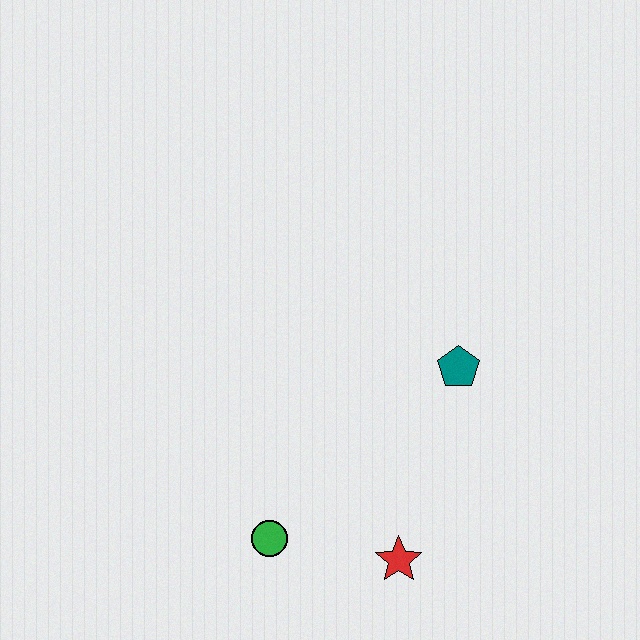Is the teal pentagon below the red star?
No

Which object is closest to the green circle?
The red star is closest to the green circle.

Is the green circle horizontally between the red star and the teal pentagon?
No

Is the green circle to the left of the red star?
Yes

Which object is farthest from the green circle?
The teal pentagon is farthest from the green circle.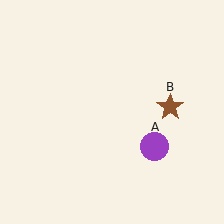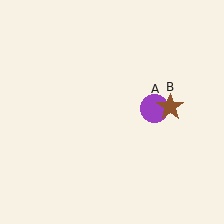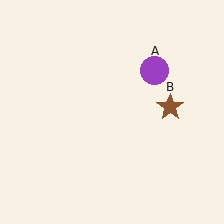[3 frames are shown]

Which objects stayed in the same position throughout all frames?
Brown star (object B) remained stationary.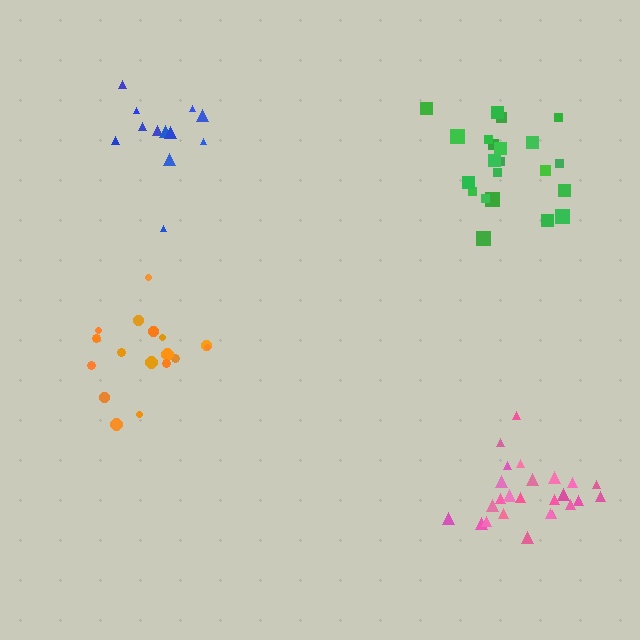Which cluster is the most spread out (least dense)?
Blue.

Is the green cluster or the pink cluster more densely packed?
Pink.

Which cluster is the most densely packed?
Pink.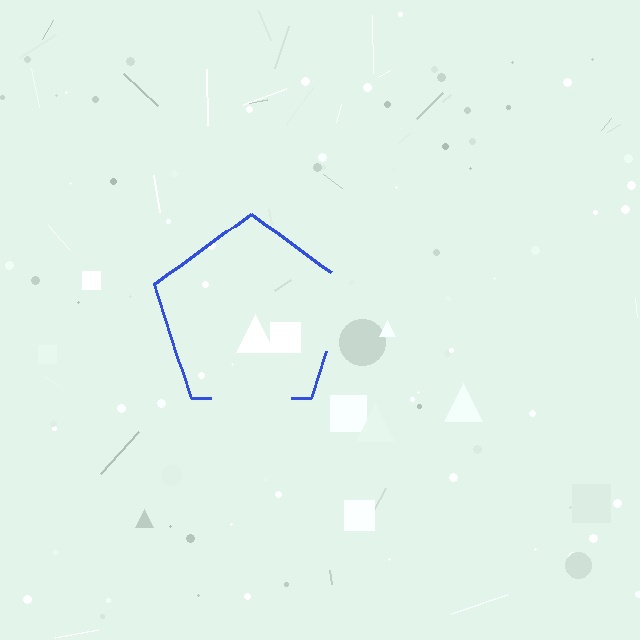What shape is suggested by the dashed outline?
The dashed outline suggests a pentagon.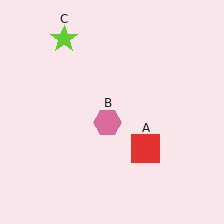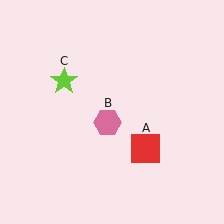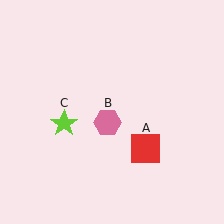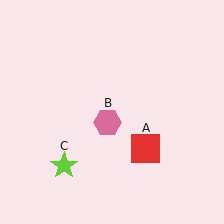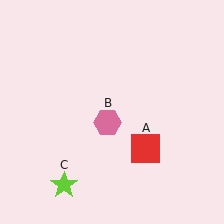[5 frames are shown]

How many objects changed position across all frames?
1 object changed position: lime star (object C).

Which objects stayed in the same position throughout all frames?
Red square (object A) and pink hexagon (object B) remained stationary.